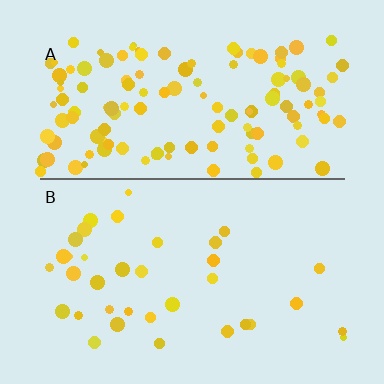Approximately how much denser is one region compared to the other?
Approximately 3.6× — region A over region B.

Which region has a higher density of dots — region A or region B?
A (the top).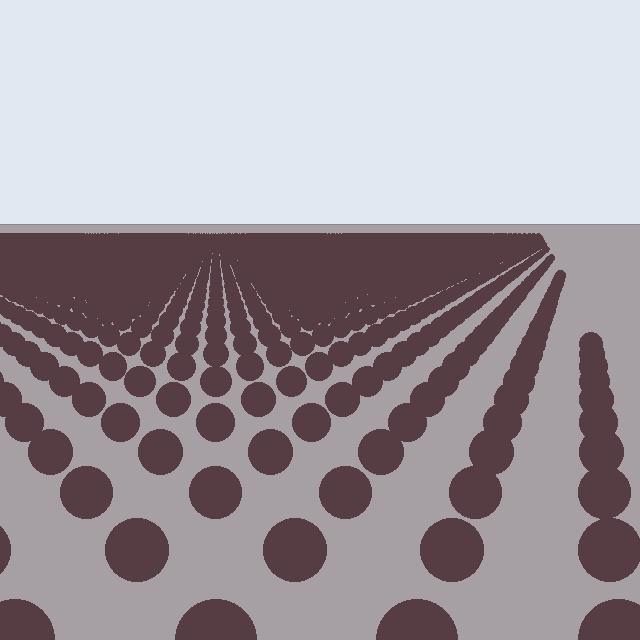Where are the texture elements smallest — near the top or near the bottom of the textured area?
Near the top.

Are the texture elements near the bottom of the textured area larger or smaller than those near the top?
Larger. Near the bottom, elements are closer to the viewer and appear at a bigger on-screen size.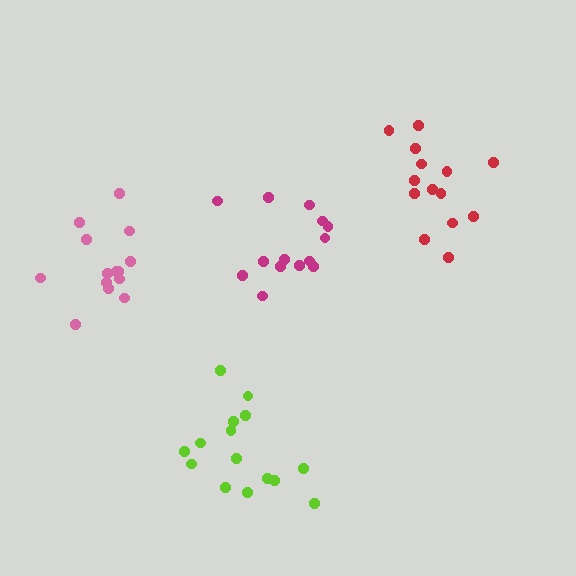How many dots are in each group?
Group 1: 14 dots, Group 2: 14 dots, Group 3: 15 dots, Group 4: 14 dots (57 total).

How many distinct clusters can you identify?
There are 4 distinct clusters.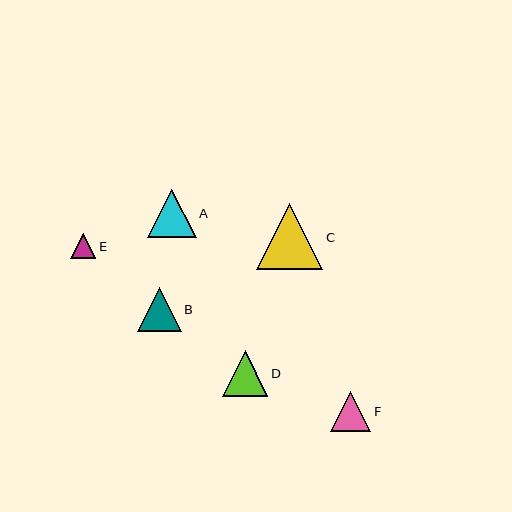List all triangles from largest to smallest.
From largest to smallest: C, A, D, B, F, E.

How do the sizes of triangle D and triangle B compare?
Triangle D and triangle B are approximately the same size.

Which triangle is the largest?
Triangle C is the largest with a size of approximately 66 pixels.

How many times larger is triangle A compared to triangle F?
Triangle A is approximately 1.2 times the size of triangle F.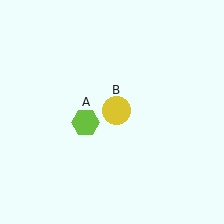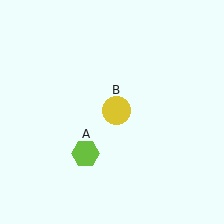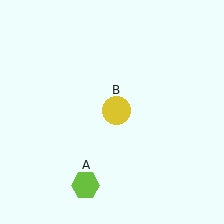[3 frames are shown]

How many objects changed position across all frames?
1 object changed position: lime hexagon (object A).